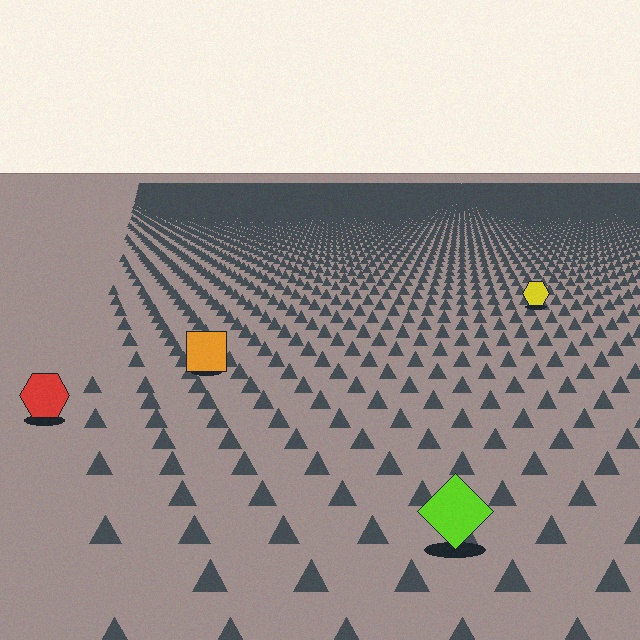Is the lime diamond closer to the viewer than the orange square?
Yes. The lime diamond is closer — you can tell from the texture gradient: the ground texture is coarser near it.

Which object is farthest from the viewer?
The yellow hexagon is farthest from the viewer. It appears smaller and the ground texture around it is denser.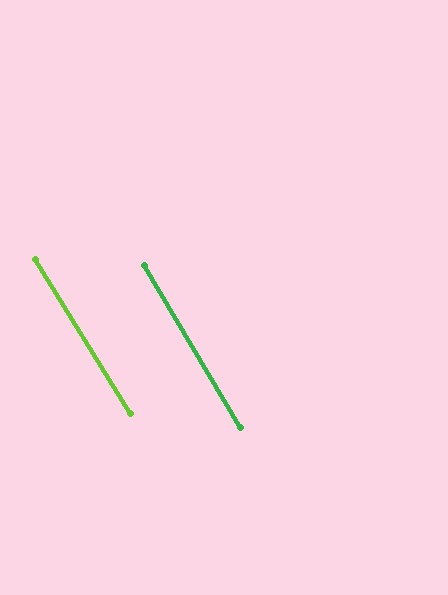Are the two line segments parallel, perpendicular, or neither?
Parallel — their directions differ by only 0.8°.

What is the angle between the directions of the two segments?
Approximately 1 degree.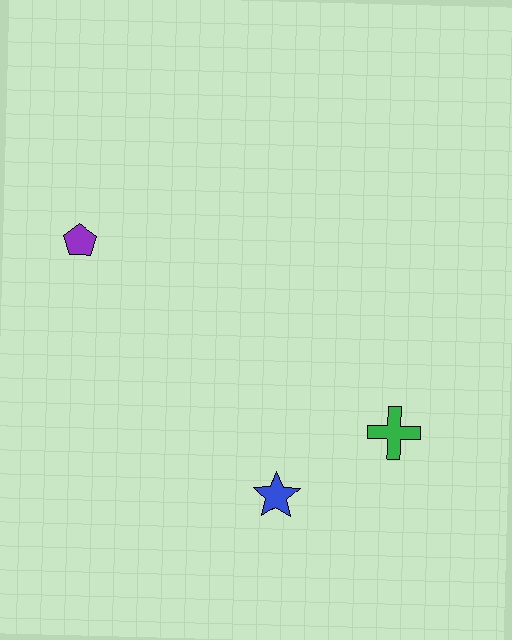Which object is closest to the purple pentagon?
The blue star is closest to the purple pentagon.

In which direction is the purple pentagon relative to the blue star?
The purple pentagon is above the blue star.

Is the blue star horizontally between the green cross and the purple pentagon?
Yes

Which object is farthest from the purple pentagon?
The green cross is farthest from the purple pentagon.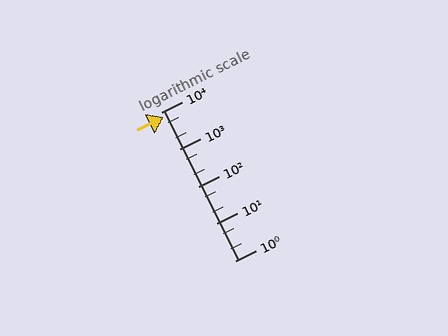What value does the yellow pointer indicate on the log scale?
The pointer indicates approximately 7500.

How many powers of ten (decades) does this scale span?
The scale spans 4 decades, from 1 to 10000.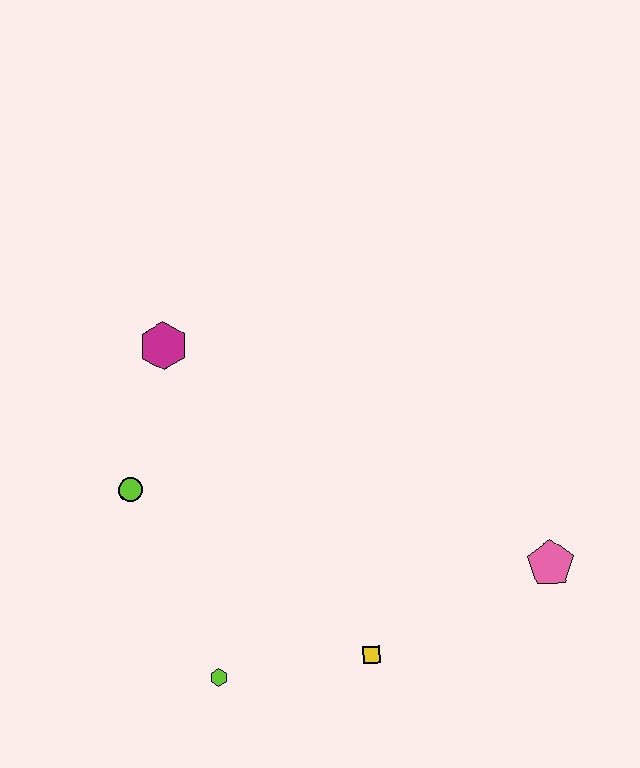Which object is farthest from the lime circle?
The pink pentagon is farthest from the lime circle.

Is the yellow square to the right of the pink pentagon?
No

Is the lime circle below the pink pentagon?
No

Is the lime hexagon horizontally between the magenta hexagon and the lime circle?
No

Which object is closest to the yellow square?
The lime hexagon is closest to the yellow square.